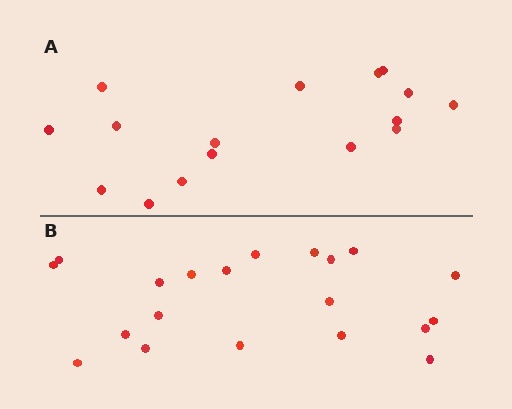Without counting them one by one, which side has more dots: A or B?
Region B (the bottom region) has more dots.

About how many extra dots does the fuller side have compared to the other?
Region B has about 4 more dots than region A.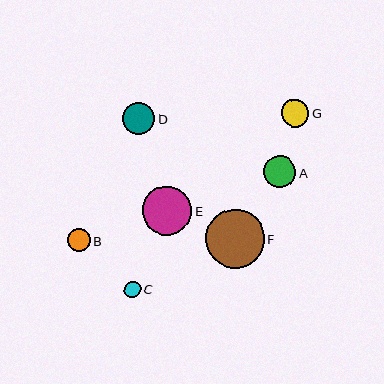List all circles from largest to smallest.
From largest to smallest: F, E, D, A, G, B, C.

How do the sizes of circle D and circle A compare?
Circle D and circle A are approximately the same size.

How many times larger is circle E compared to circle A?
Circle E is approximately 1.5 times the size of circle A.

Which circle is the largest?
Circle F is the largest with a size of approximately 59 pixels.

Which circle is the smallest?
Circle C is the smallest with a size of approximately 16 pixels.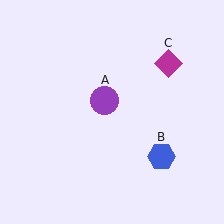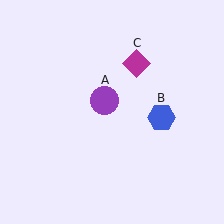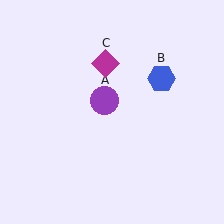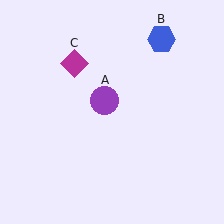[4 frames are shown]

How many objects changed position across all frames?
2 objects changed position: blue hexagon (object B), magenta diamond (object C).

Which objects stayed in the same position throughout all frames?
Purple circle (object A) remained stationary.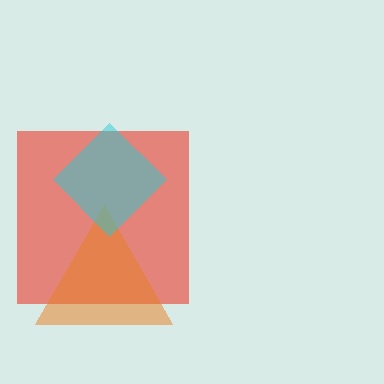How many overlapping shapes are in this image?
There are 3 overlapping shapes in the image.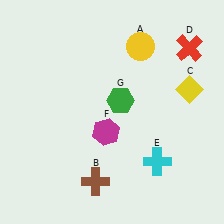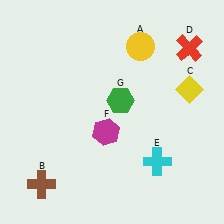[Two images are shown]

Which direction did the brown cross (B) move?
The brown cross (B) moved left.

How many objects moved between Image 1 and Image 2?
1 object moved between the two images.